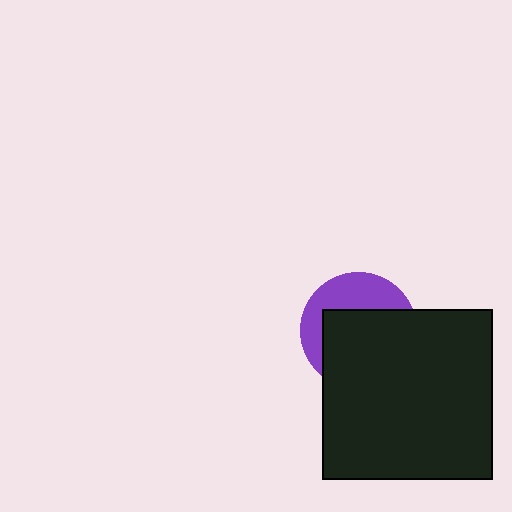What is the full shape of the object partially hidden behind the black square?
The partially hidden object is a purple circle.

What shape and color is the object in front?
The object in front is a black square.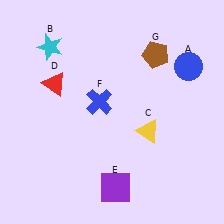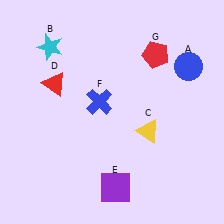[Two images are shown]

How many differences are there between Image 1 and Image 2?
There is 1 difference between the two images.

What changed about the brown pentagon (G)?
In Image 1, G is brown. In Image 2, it changed to red.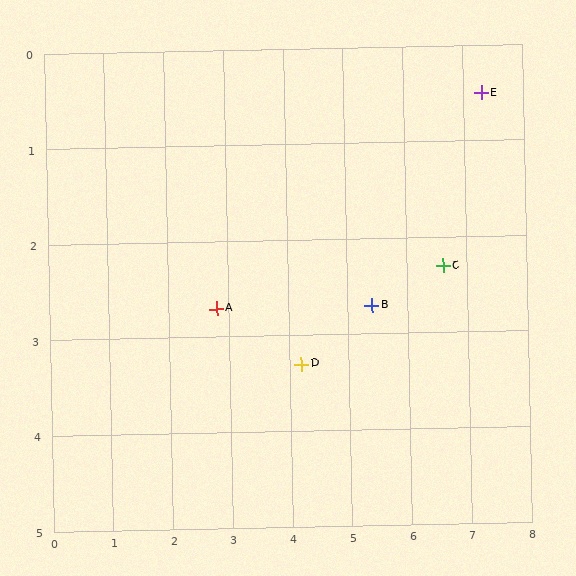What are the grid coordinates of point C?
Point C is at approximately (6.6, 2.3).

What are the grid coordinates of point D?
Point D is at approximately (4.2, 3.3).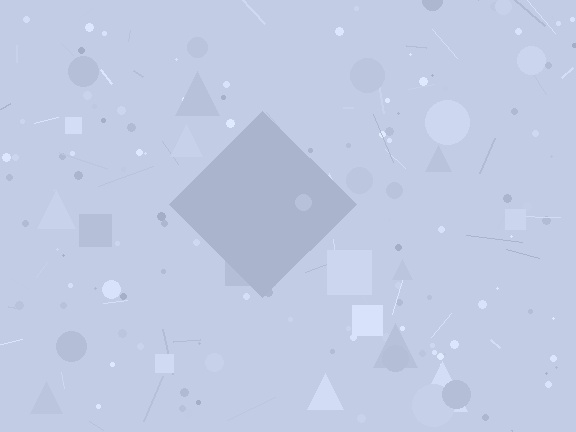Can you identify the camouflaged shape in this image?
The camouflaged shape is a diamond.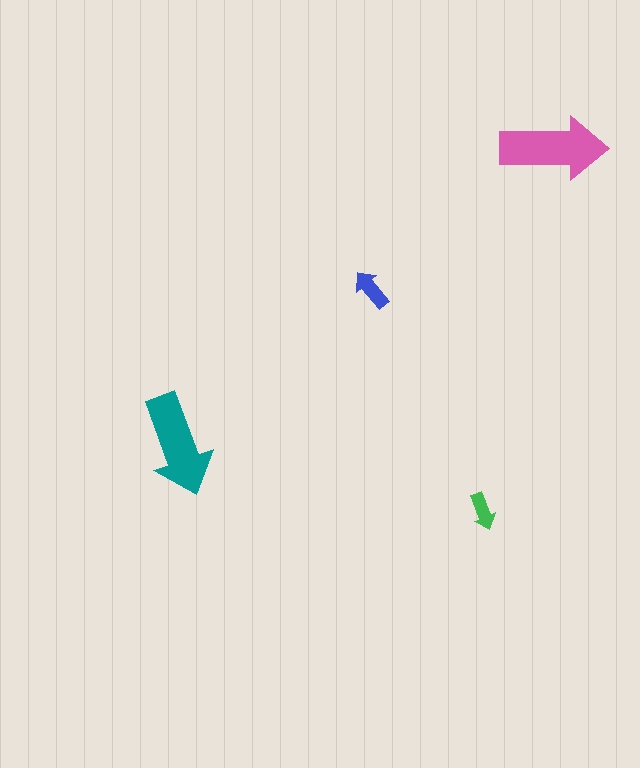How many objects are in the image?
There are 4 objects in the image.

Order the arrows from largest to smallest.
the pink one, the teal one, the blue one, the green one.